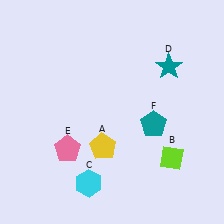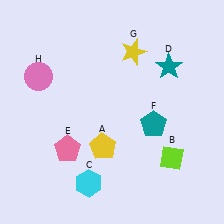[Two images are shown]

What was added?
A yellow star (G), a pink circle (H) were added in Image 2.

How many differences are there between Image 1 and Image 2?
There are 2 differences between the two images.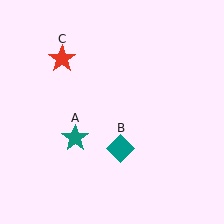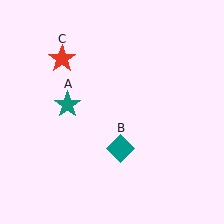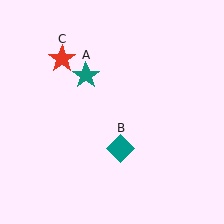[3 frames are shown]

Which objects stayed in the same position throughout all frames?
Teal diamond (object B) and red star (object C) remained stationary.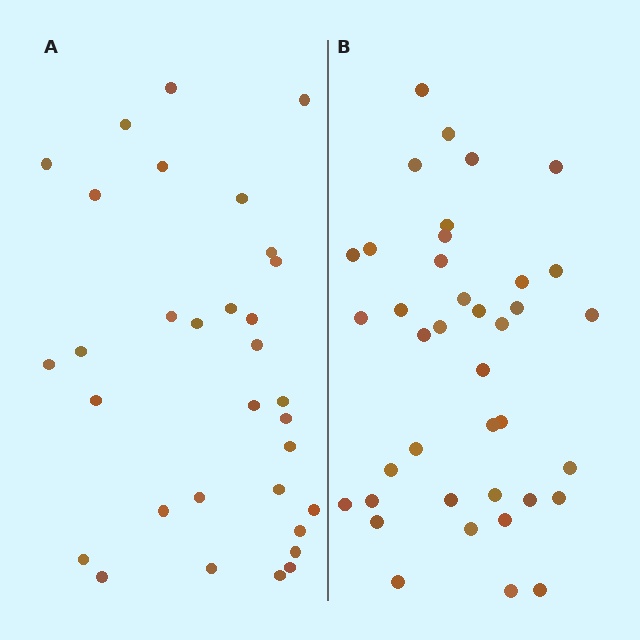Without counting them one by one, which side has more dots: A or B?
Region B (the right region) has more dots.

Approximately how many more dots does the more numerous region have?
Region B has roughly 8 or so more dots than region A.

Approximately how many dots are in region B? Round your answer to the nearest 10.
About 40 dots. (The exact count is 39, which rounds to 40.)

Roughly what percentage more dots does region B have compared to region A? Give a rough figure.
About 20% more.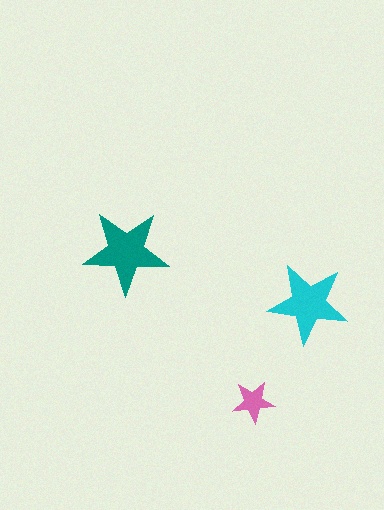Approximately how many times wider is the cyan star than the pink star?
About 2 times wider.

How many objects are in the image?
There are 3 objects in the image.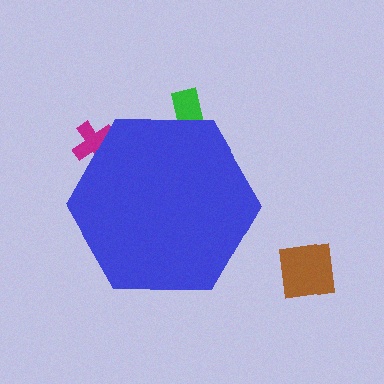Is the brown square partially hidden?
No, the brown square is fully visible.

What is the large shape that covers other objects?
A blue hexagon.